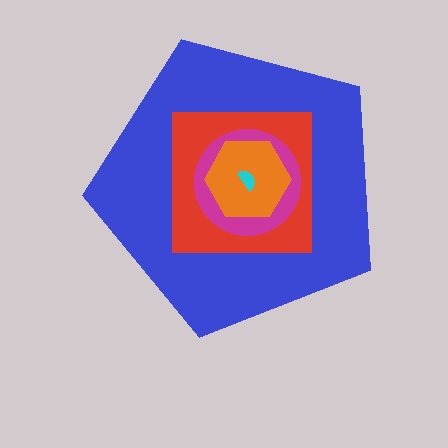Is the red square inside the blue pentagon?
Yes.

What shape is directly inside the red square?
The magenta circle.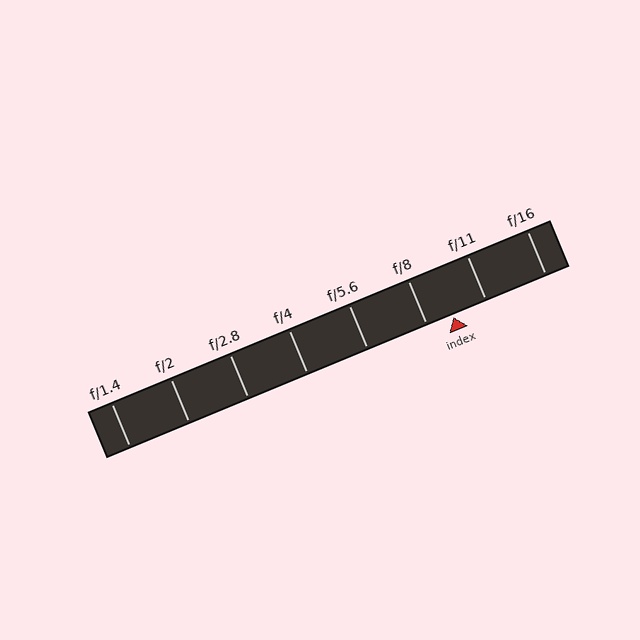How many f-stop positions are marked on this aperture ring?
There are 8 f-stop positions marked.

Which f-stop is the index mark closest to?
The index mark is closest to f/8.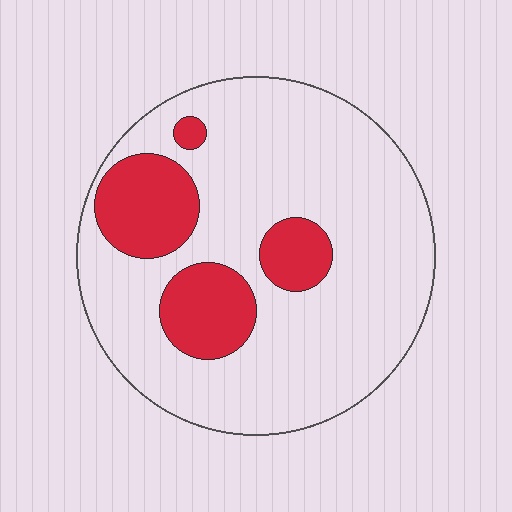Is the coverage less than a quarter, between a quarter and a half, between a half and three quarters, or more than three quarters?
Less than a quarter.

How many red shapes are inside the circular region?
4.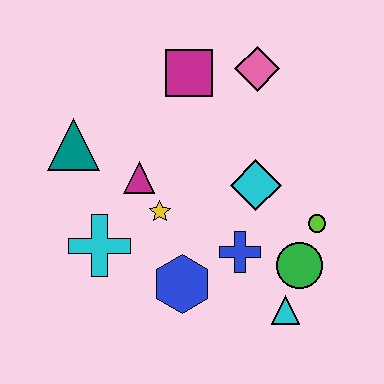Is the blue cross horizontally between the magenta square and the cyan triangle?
Yes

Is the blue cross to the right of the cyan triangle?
No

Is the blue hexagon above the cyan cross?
No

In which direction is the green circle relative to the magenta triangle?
The green circle is to the right of the magenta triangle.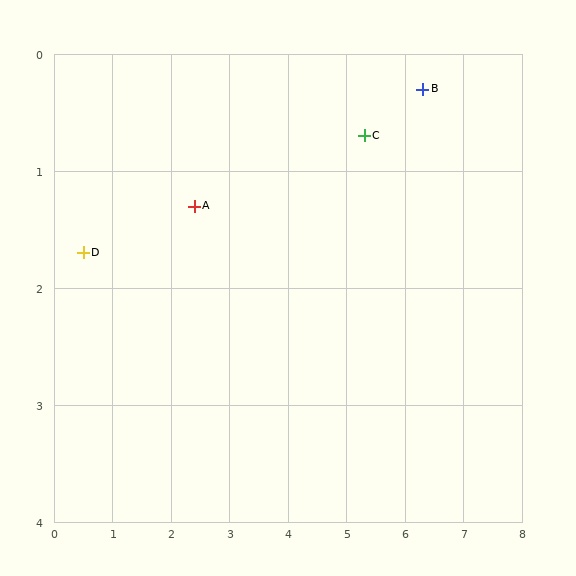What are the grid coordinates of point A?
Point A is at approximately (2.4, 1.3).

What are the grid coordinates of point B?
Point B is at approximately (6.3, 0.3).